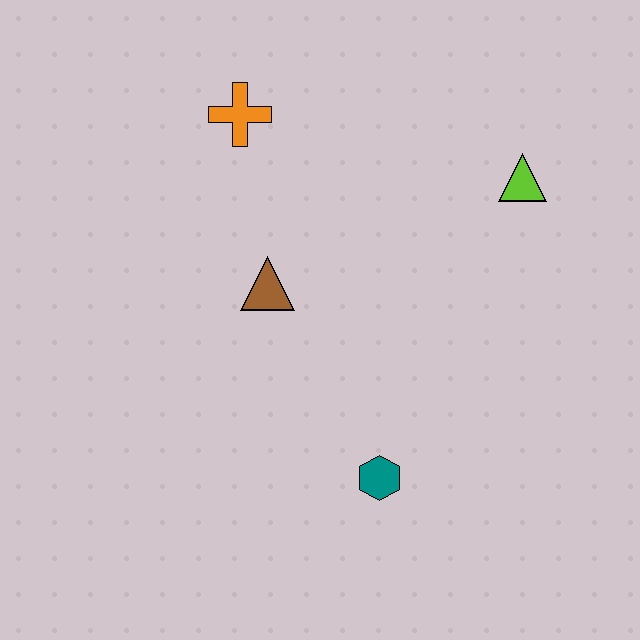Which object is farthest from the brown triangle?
The lime triangle is farthest from the brown triangle.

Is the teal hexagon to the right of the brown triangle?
Yes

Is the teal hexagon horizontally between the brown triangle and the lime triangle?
Yes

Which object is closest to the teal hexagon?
The brown triangle is closest to the teal hexagon.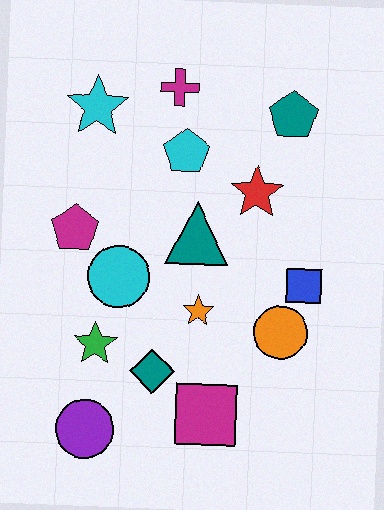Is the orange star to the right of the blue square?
No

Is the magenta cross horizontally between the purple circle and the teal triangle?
Yes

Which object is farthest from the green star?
The teal pentagon is farthest from the green star.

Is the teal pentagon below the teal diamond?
No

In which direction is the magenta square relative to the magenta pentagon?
The magenta square is below the magenta pentagon.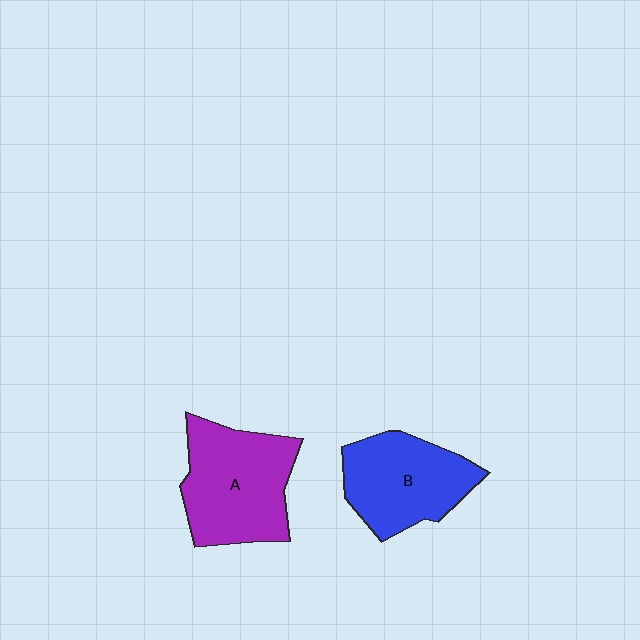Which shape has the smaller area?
Shape B (blue).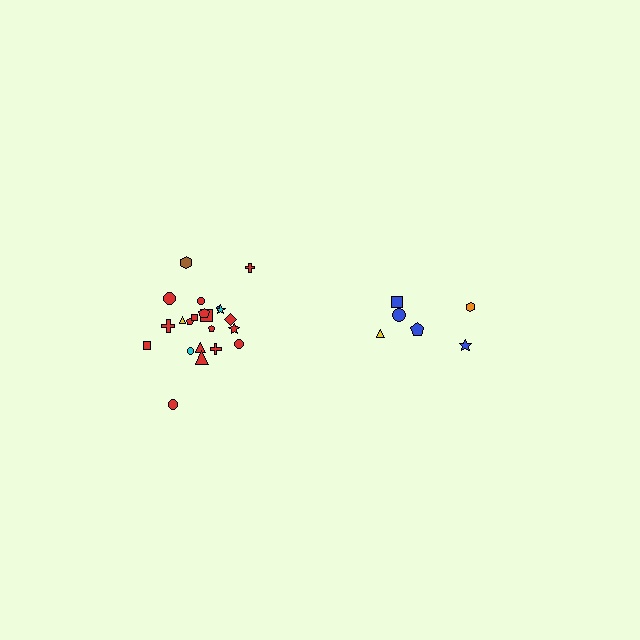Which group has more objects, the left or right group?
The left group.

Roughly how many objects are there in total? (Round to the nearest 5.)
Roughly 30 objects in total.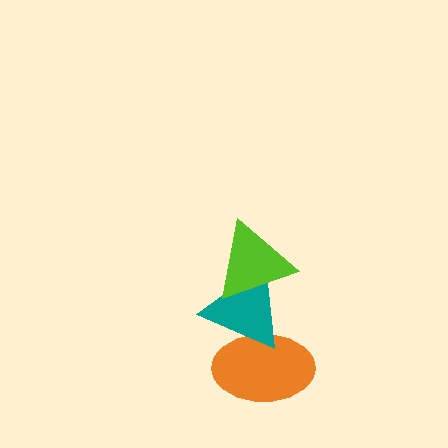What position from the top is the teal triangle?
The teal triangle is 2nd from the top.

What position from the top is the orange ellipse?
The orange ellipse is 3rd from the top.